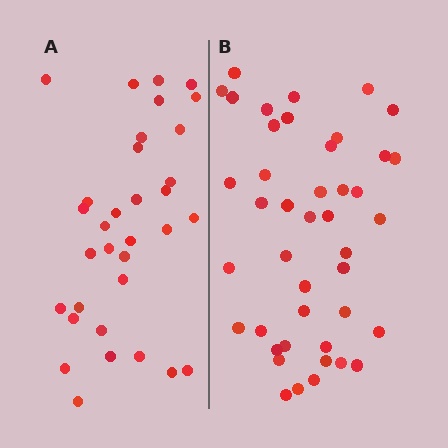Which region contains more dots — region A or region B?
Region B (the right region) has more dots.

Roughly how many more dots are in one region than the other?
Region B has roughly 10 or so more dots than region A.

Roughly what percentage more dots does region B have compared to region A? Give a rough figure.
About 30% more.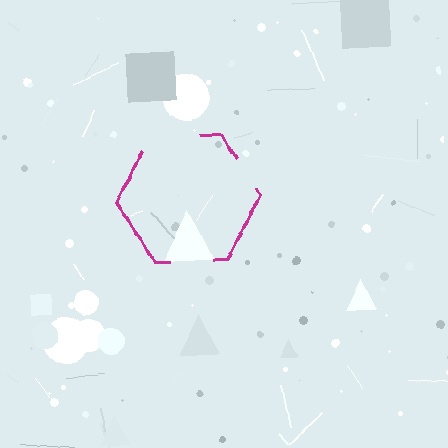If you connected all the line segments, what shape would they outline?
They would outline a hexagon.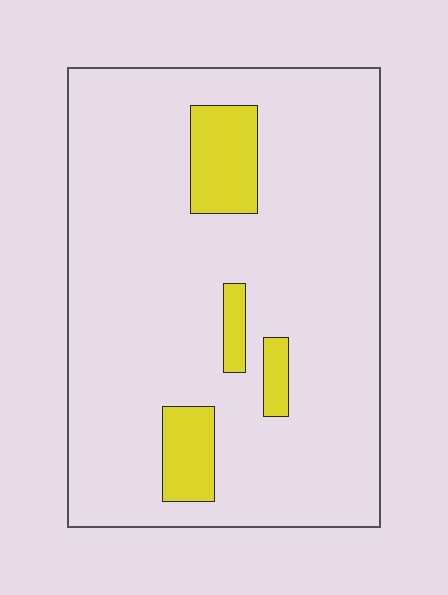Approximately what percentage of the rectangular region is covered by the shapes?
Approximately 10%.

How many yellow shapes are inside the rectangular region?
4.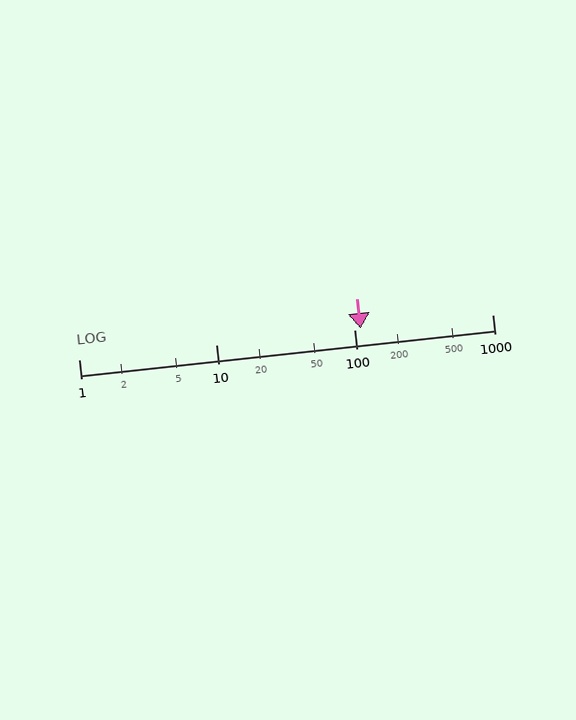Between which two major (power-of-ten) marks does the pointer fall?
The pointer is between 100 and 1000.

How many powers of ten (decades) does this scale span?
The scale spans 3 decades, from 1 to 1000.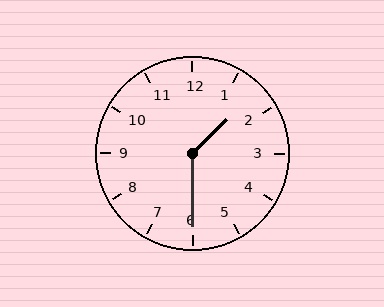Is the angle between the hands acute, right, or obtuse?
It is obtuse.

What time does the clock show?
1:30.